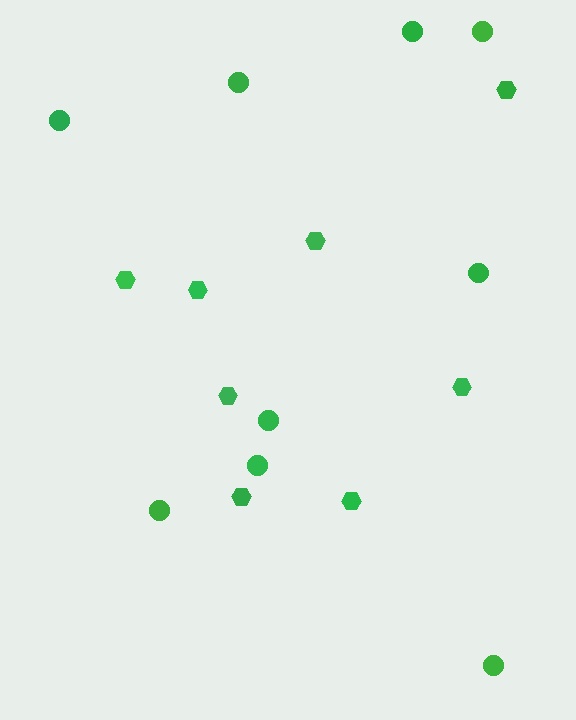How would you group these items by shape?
There are 2 groups: one group of circles (9) and one group of hexagons (8).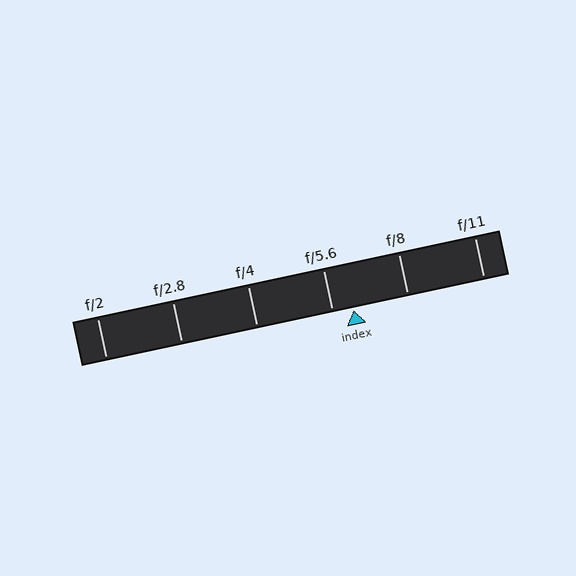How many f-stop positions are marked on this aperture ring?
There are 6 f-stop positions marked.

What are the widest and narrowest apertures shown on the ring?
The widest aperture shown is f/2 and the narrowest is f/11.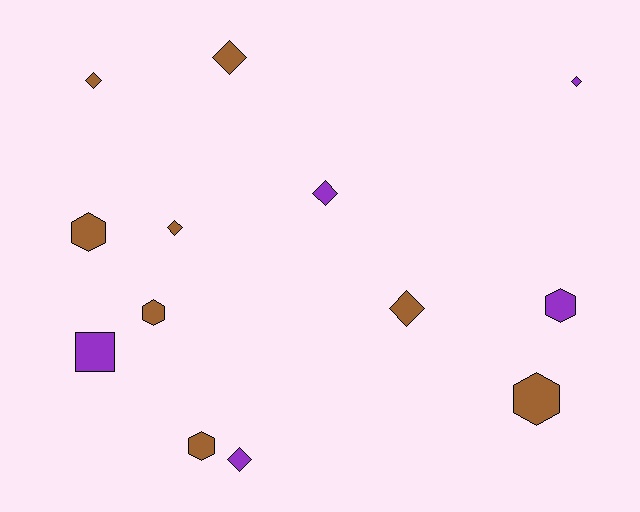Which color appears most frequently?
Brown, with 8 objects.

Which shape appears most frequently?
Diamond, with 7 objects.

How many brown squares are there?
There are no brown squares.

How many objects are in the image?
There are 13 objects.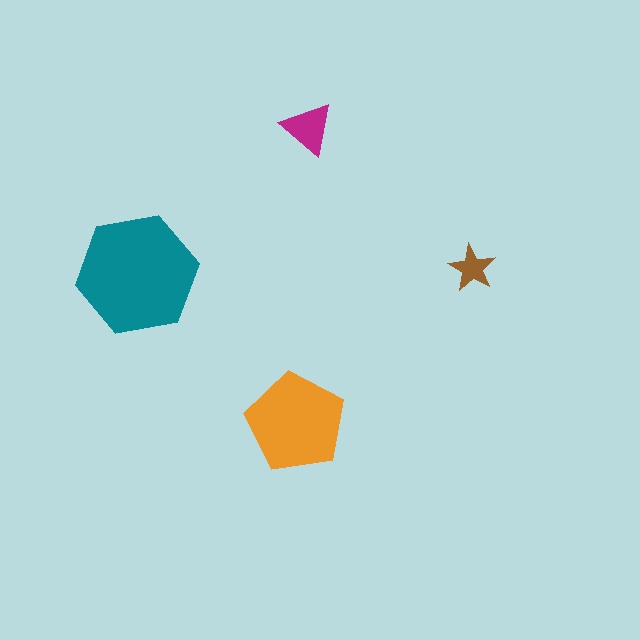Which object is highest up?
The magenta triangle is topmost.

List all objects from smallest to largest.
The brown star, the magenta triangle, the orange pentagon, the teal hexagon.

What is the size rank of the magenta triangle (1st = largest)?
3rd.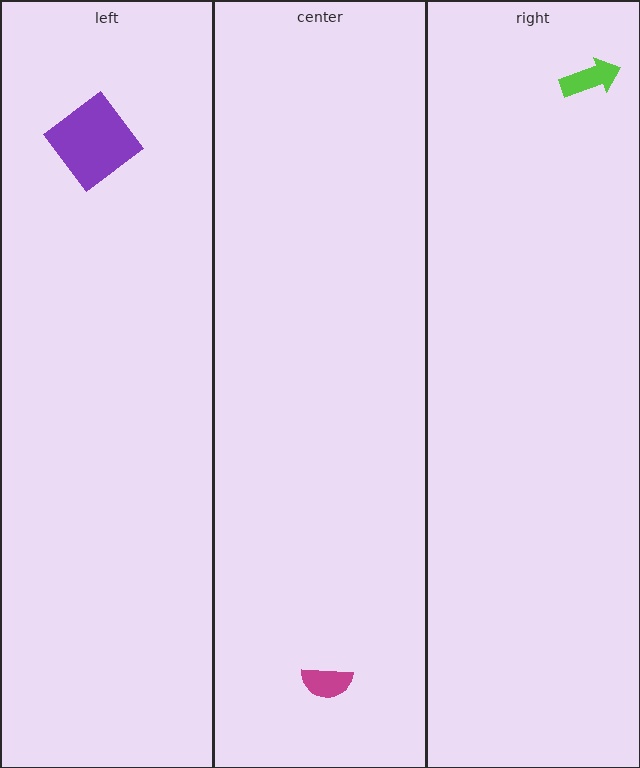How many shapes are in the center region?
1.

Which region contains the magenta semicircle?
The center region.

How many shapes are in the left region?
1.